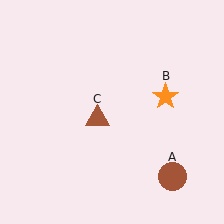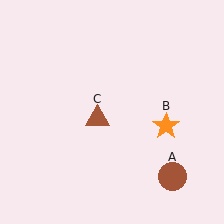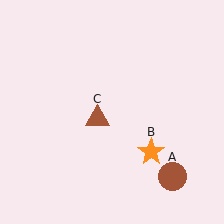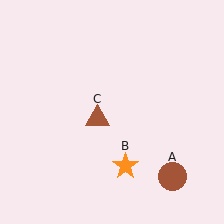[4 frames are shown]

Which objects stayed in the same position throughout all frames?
Brown circle (object A) and brown triangle (object C) remained stationary.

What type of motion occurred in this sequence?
The orange star (object B) rotated clockwise around the center of the scene.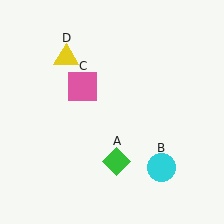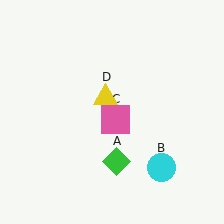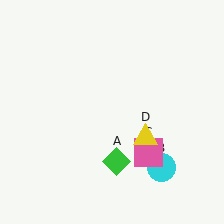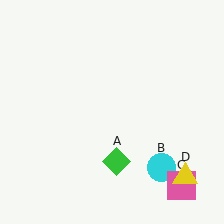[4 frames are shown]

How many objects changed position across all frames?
2 objects changed position: pink square (object C), yellow triangle (object D).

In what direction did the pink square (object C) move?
The pink square (object C) moved down and to the right.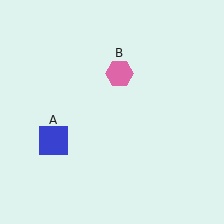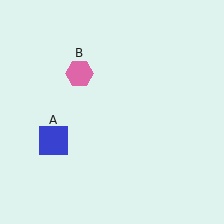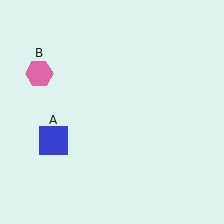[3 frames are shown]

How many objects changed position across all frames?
1 object changed position: pink hexagon (object B).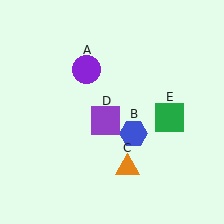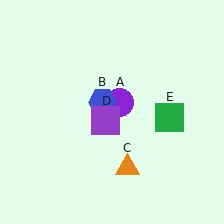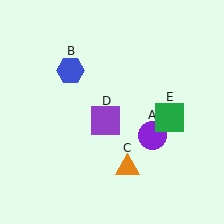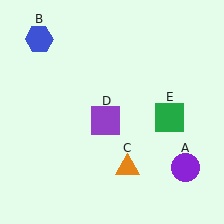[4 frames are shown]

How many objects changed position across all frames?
2 objects changed position: purple circle (object A), blue hexagon (object B).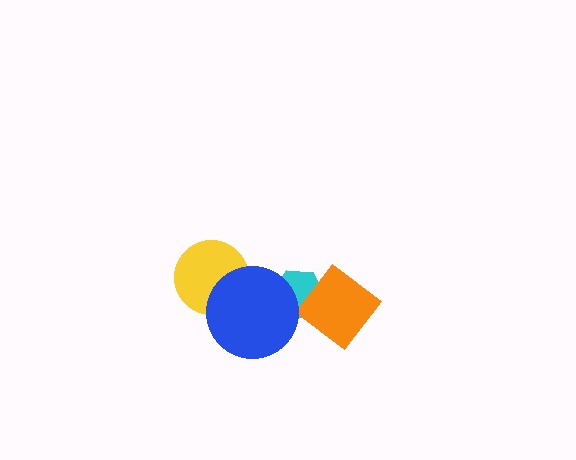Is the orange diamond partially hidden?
No, no other shape covers it.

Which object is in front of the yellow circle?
The blue circle is in front of the yellow circle.